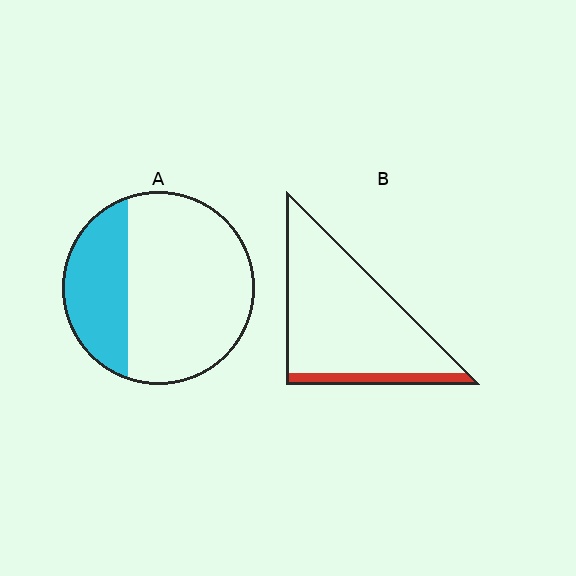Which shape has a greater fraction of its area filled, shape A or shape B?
Shape A.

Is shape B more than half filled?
No.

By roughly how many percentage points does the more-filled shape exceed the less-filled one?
By roughly 20 percentage points (A over B).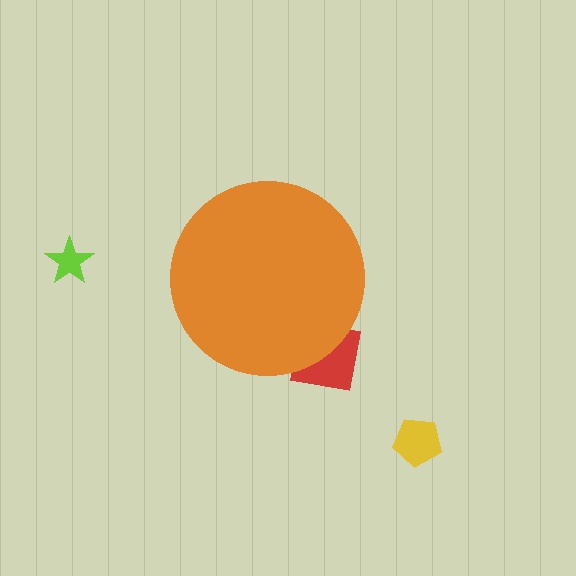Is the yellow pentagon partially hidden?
No, the yellow pentagon is fully visible.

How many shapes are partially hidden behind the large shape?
1 shape is partially hidden.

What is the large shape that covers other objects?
An orange circle.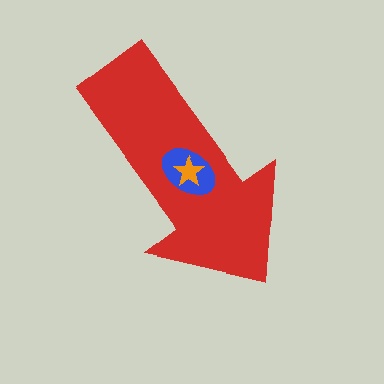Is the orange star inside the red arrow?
Yes.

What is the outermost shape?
The red arrow.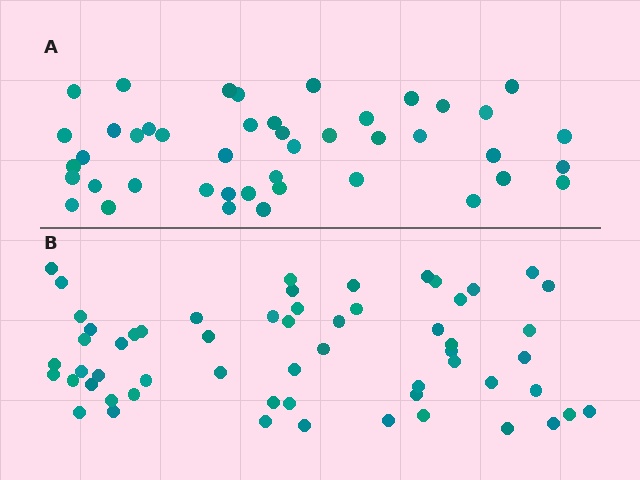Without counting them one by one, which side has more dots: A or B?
Region B (the bottom region) has more dots.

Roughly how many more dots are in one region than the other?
Region B has approximately 15 more dots than region A.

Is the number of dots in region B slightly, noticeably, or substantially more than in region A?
Region B has noticeably more, but not dramatically so. The ratio is roughly 1.3 to 1.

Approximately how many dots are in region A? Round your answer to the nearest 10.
About 40 dots. (The exact count is 44, which rounds to 40.)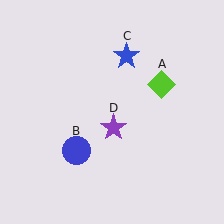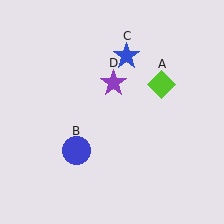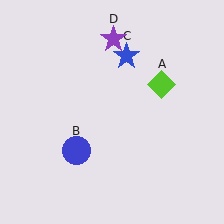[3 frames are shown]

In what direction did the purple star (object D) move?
The purple star (object D) moved up.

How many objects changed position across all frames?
1 object changed position: purple star (object D).